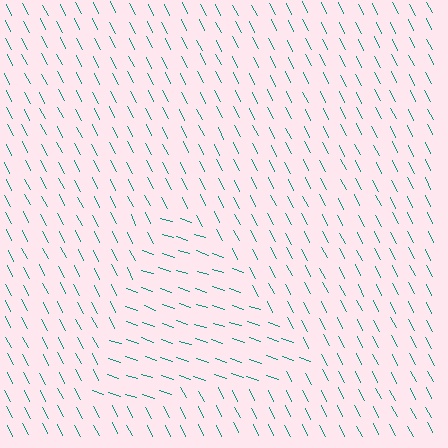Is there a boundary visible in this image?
Yes, there is a texture boundary formed by a change in line orientation.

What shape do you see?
I see a triangle.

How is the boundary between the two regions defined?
The boundary is defined purely by a change in line orientation (approximately 45 degrees difference). All lines are the same color and thickness.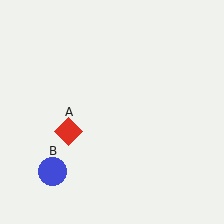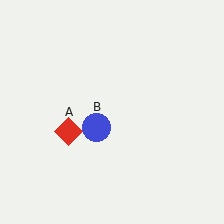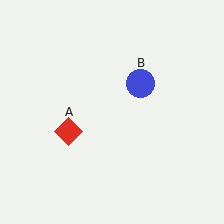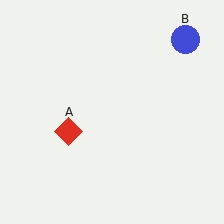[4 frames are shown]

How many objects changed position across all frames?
1 object changed position: blue circle (object B).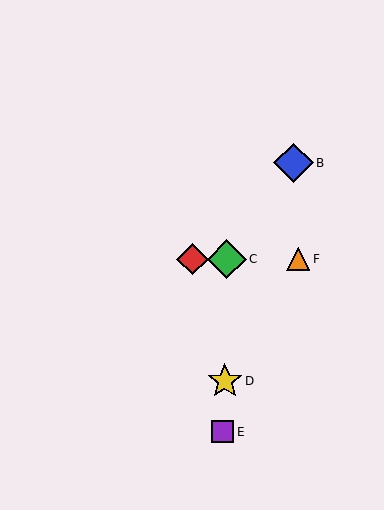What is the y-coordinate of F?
Object F is at y≈259.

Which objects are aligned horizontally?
Objects A, C, F are aligned horizontally.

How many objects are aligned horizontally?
3 objects (A, C, F) are aligned horizontally.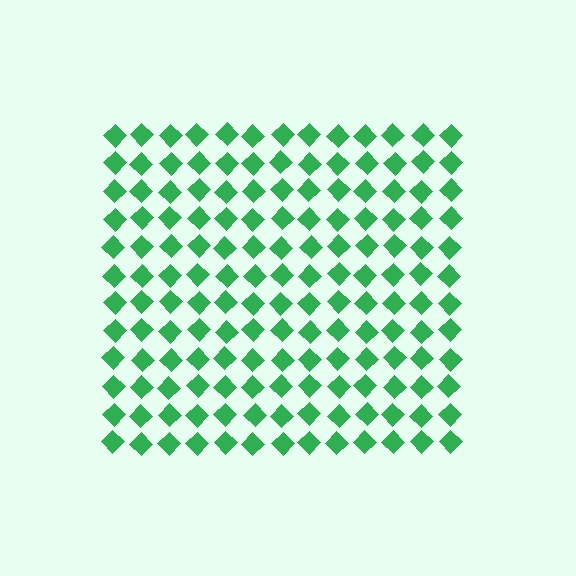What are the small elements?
The small elements are diamonds.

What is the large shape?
The large shape is a square.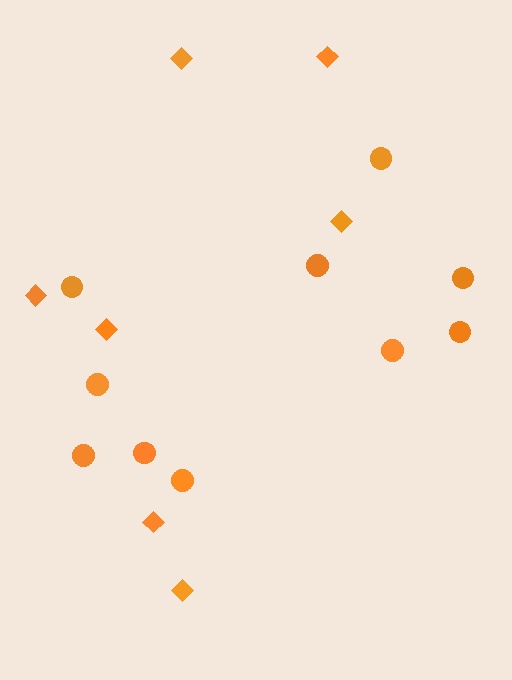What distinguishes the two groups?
There are 2 groups: one group of circles (10) and one group of diamonds (7).